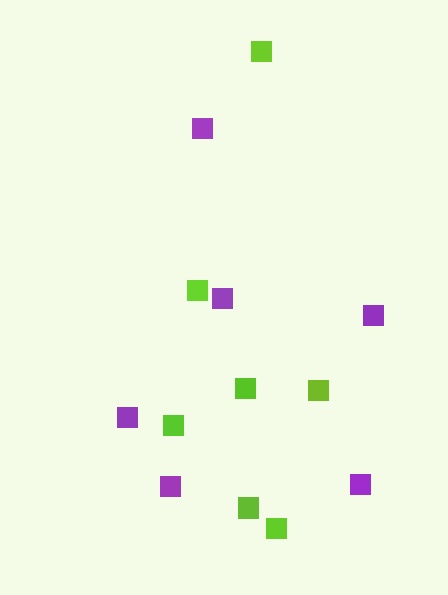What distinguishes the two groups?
There are 2 groups: one group of purple squares (6) and one group of lime squares (7).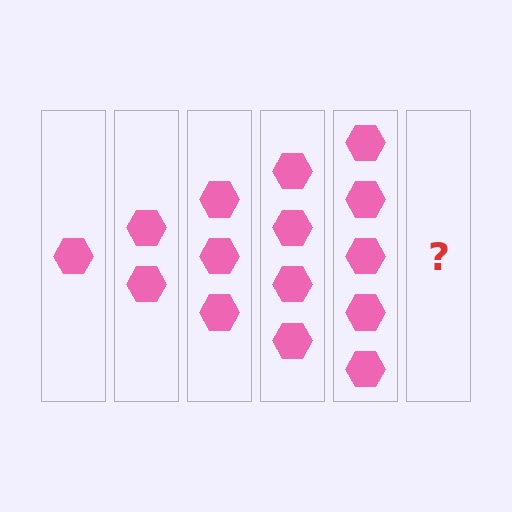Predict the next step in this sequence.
The next step is 6 hexagons.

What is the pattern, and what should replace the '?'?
The pattern is that each step adds one more hexagon. The '?' should be 6 hexagons.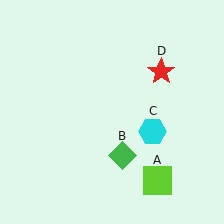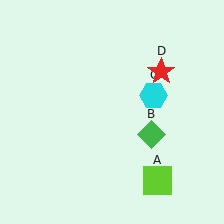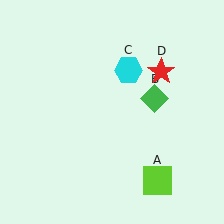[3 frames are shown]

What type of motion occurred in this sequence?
The green diamond (object B), cyan hexagon (object C) rotated counterclockwise around the center of the scene.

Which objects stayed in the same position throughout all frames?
Lime square (object A) and red star (object D) remained stationary.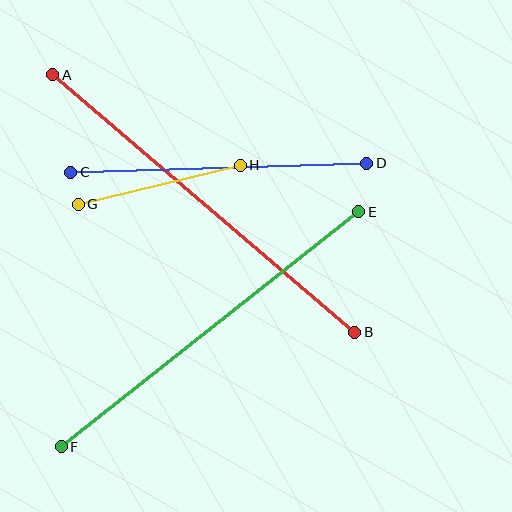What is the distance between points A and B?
The distance is approximately 397 pixels.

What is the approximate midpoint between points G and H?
The midpoint is at approximately (159, 185) pixels.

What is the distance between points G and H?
The distance is approximately 166 pixels.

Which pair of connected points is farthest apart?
Points A and B are farthest apart.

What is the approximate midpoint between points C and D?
The midpoint is at approximately (219, 168) pixels.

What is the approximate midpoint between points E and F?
The midpoint is at approximately (210, 329) pixels.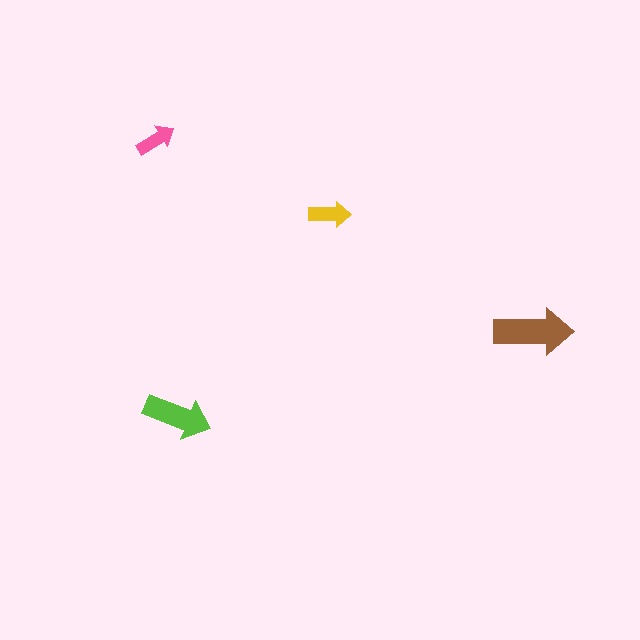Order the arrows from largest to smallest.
the brown one, the lime one, the yellow one, the pink one.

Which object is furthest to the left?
The pink arrow is leftmost.